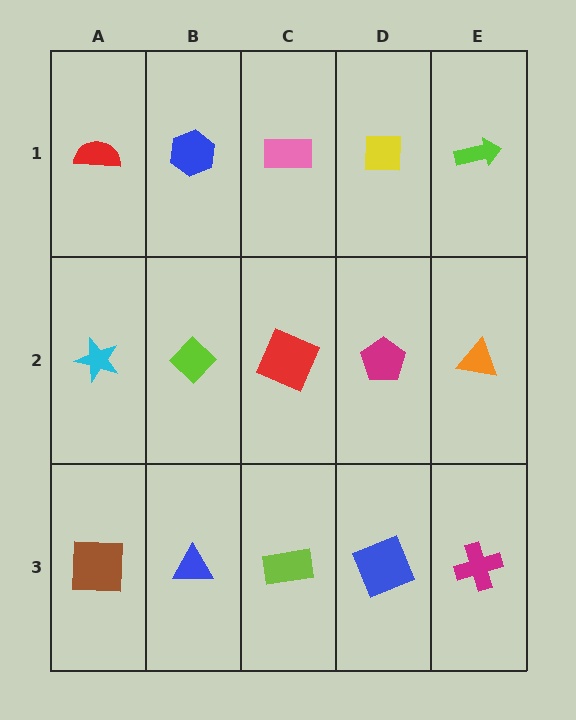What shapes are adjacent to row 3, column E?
An orange triangle (row 2, column E), a blue square (row 3, column D).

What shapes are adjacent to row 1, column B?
A lime diamond (row 2, column B), a red semicircle (row 1, column A), a pink rectangle (row 1, column C).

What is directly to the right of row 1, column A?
A blue hexagon.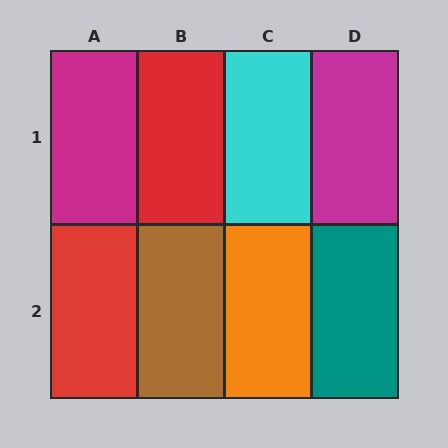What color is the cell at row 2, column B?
Brown.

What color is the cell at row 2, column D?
Teal.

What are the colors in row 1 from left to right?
Magenta, red, cyan, magenta.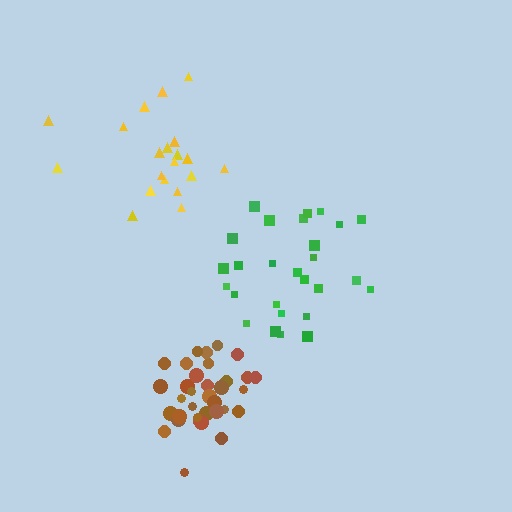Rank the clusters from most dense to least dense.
brown, yellow, green.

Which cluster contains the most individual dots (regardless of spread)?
Brown (35).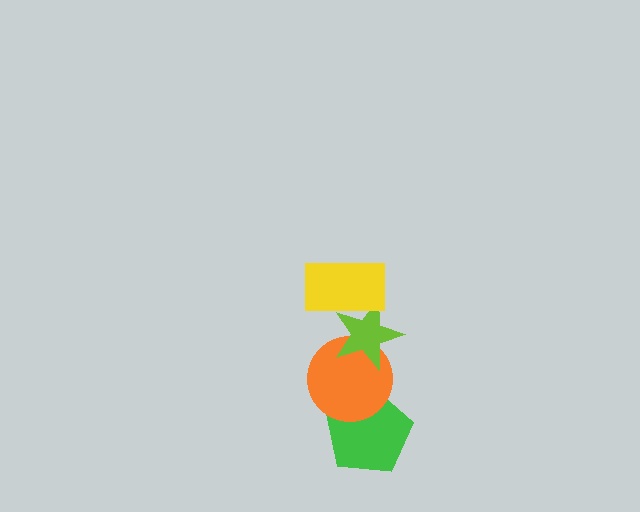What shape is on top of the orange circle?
The lime star is on top of the orange circle.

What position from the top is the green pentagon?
The green pentagon is 4th from the top.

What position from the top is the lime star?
The lime star is 2nd from the top.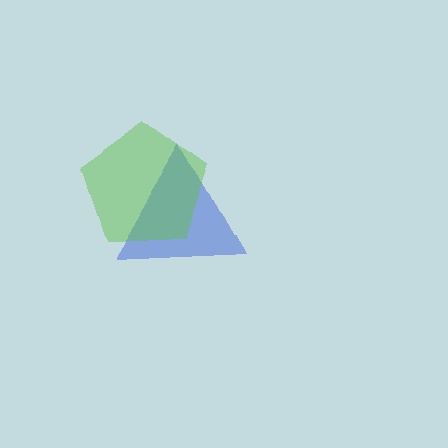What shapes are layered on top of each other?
The layered shapes are: a blue triangle, a lime pentagon.